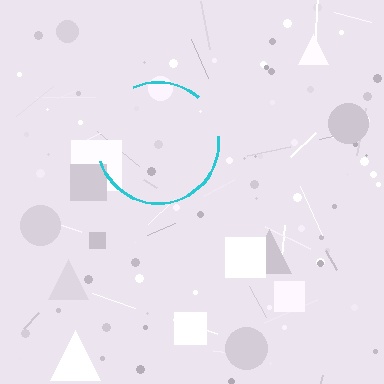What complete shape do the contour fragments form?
The contour fragments form a circle.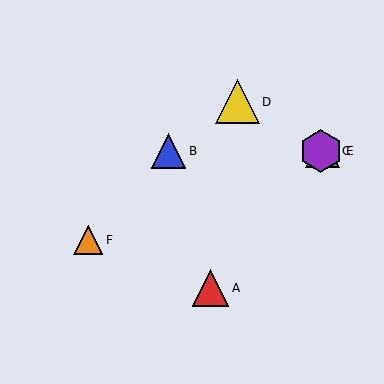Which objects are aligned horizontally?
Objects B, C, E are aligned horizontally.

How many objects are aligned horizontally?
3 objects (B, C, E) are aligned horizontally.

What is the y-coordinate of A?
Object A is at y≈288.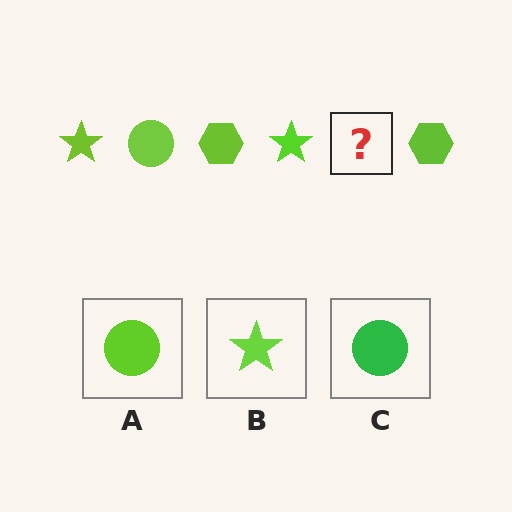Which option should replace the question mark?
Option A.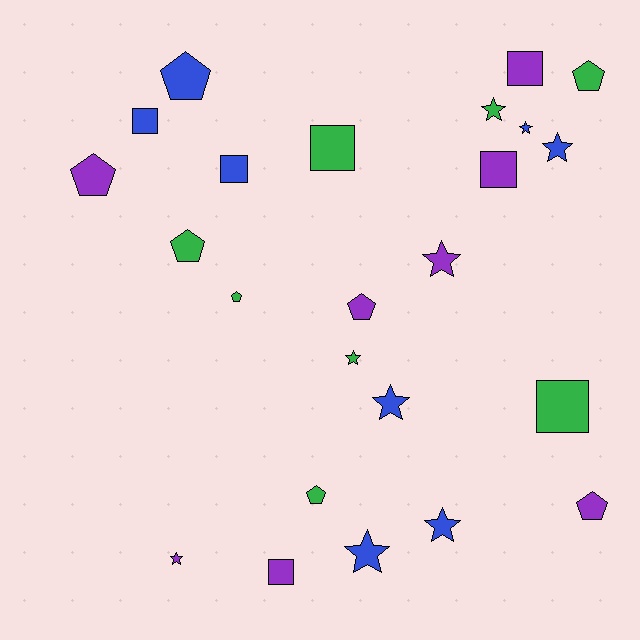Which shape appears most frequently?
Star, with 9 objects.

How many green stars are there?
There are 2 green stars.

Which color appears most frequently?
Green, with 8 objects.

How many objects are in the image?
There are 24 objects.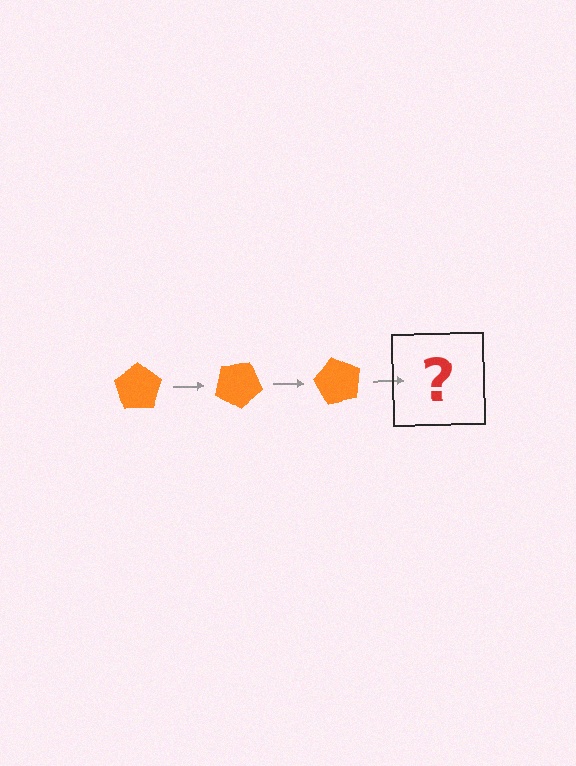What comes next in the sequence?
The next element should be an orange pentagon rotated 90 degrees.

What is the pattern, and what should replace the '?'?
The pattern is that the pentagon rotates 30 degrees each step. The '?' should be an orange pentagon rotated 90 degrees.